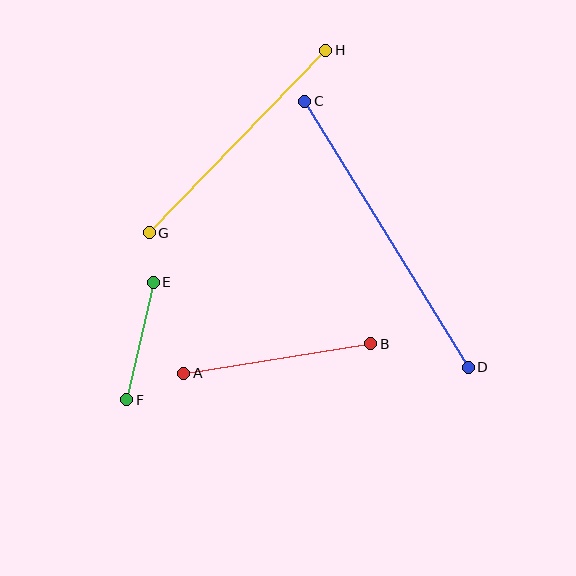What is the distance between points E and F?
The distance is approximately 120 pixels.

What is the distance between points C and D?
The distance is approximately 312 pixels.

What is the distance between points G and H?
The distance is approximately 254 pixels.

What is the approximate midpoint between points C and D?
The midpoint is at approximately (387, 234) pixels.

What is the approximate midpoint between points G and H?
The midpoint is at approximately (238, 142) pixels.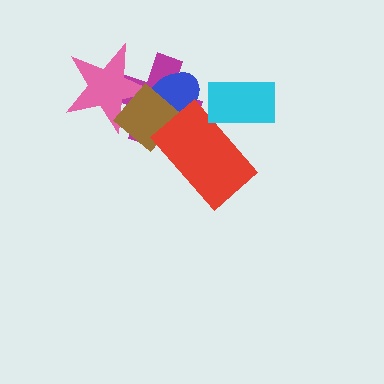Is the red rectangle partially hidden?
Yes, it is partially covered by another shape.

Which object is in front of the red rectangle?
The cyan rectangle is in front of the red rectangle.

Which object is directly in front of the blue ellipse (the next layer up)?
The pink star is directly in front of the blue ellipse.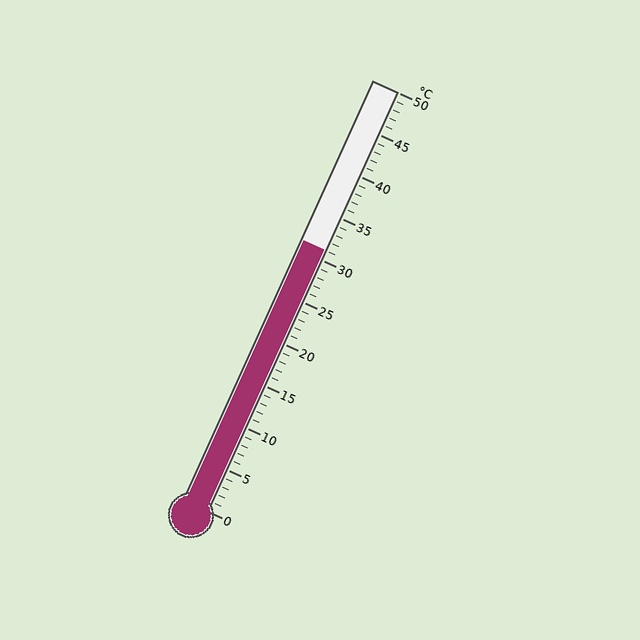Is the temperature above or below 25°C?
The temperature is above 25°C.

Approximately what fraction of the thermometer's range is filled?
The thermometer is filled to approximately 60% of its range.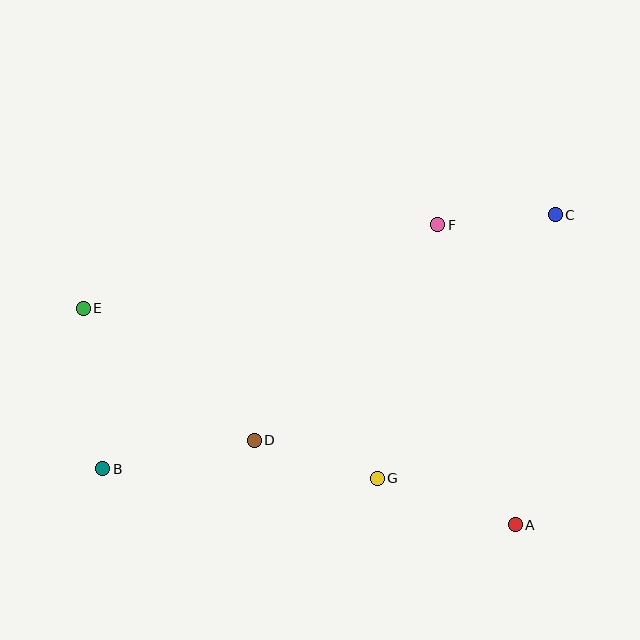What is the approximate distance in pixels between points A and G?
The distance between A and G is approximately 145 pixels.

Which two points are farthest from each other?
Points B and C are farthest from each other.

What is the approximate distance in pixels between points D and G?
The distance between D and G is approximately 129 pixels.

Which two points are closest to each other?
Points C and F are closest to each other.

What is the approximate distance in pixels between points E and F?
The distance between E and F is approximately 364 pixels.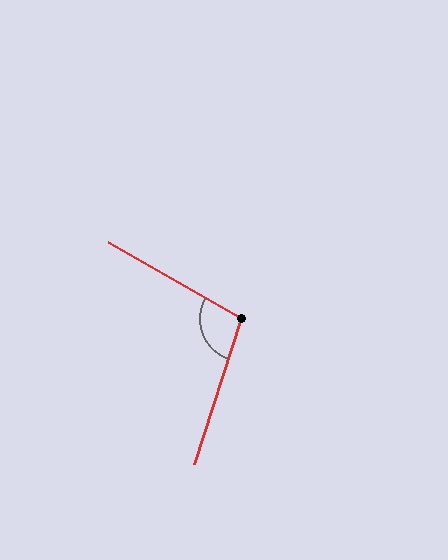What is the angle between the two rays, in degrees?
Approximately 102 degrees.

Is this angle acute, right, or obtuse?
It is obtuse.